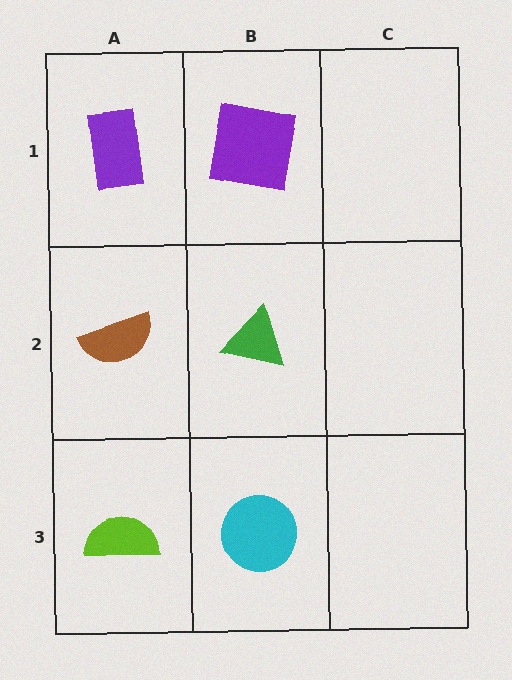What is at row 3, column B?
A cyan circle.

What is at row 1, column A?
A purple rectangle.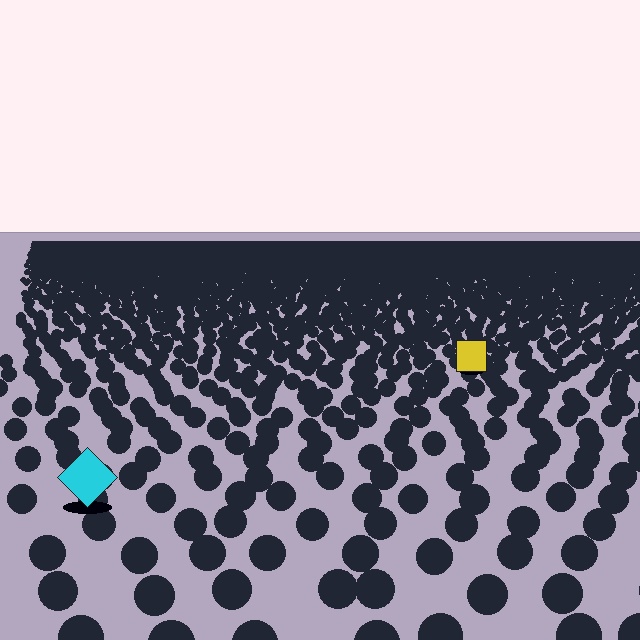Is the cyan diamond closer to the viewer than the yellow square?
Yes. The cyan diamond is closer — you can tell from the texture gradient: the ground texture is coarser near it.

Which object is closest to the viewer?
The cyan diamond is closest. The texture marks near it are larger and more spread out.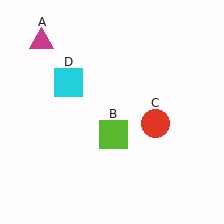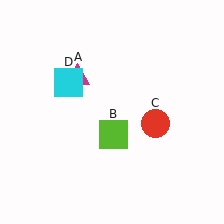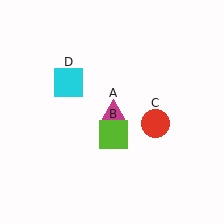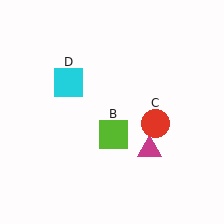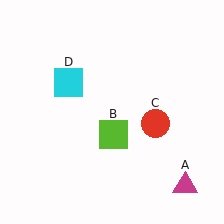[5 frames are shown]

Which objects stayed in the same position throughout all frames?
Lime square (object B) and red circle (object C) and cyan square (object D) remained stationary.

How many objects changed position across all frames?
1 object changed position: magenta triangle (object A).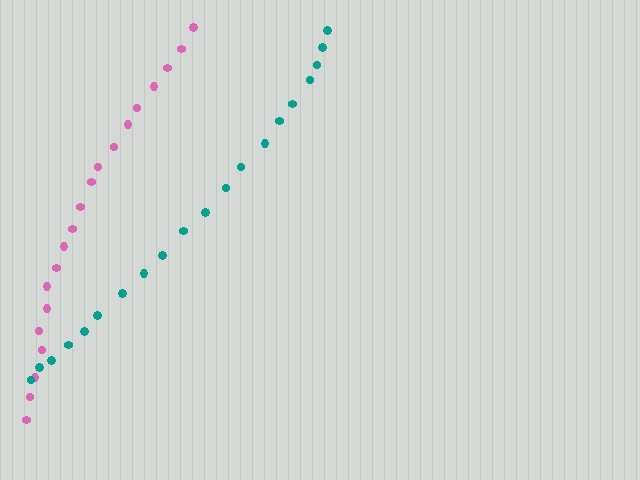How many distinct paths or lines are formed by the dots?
There are 2 distinct paths.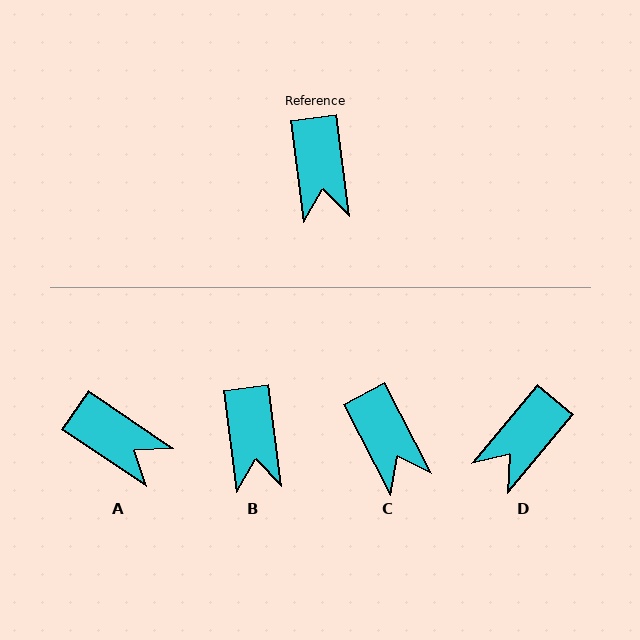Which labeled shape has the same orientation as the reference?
B.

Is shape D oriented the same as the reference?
No, it is off by about 47 degrees.